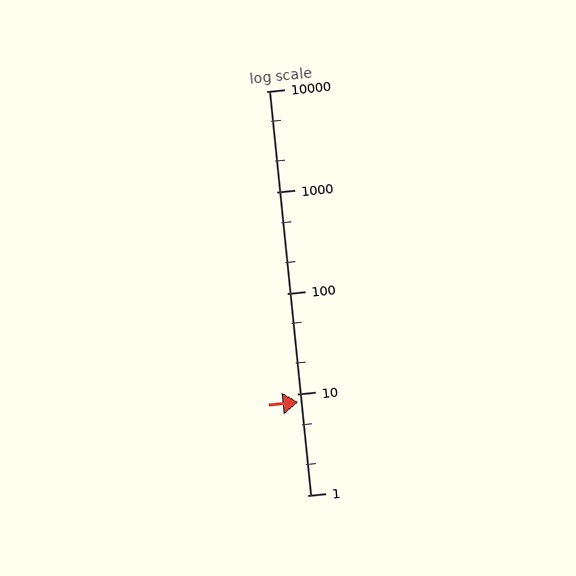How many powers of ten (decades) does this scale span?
The scale spans 4 decades, from 1 to 10000.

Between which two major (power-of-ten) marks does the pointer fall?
The pointer is between 1 and 10.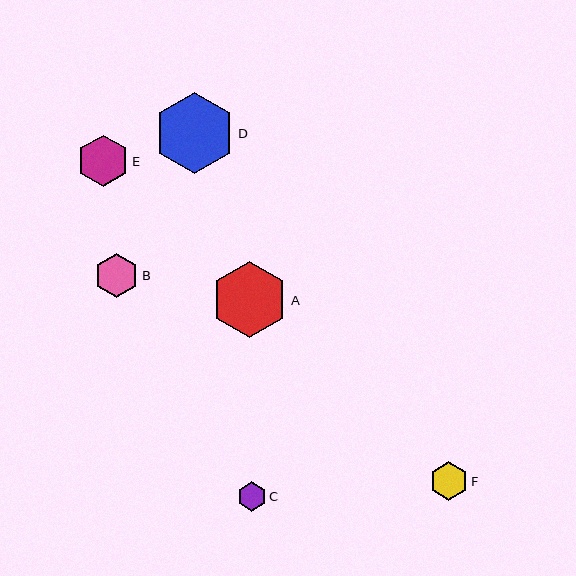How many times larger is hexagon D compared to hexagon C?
Hexagon D is approximately 2.8 times the size of hexagon C.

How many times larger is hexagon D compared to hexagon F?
Hexagon D is approximately 2.1 times the size of hexagon F.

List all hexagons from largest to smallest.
From largest to smallest: D, A, E, B, F, C.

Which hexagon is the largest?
Hexagon D is the largest with a size of approximately 81 pixels.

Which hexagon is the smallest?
Hexagon C is the smallest with a size of approximately 29 pixels.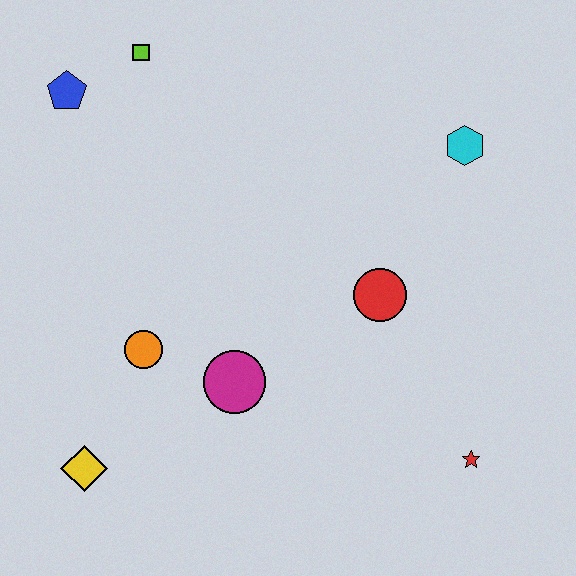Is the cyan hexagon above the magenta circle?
Yes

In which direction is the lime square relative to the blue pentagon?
The lime square is to the right of the blue pentagon.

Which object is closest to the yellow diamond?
The orange circle is closest to the yellow diamond.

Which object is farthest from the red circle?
The blue pentagon is farthest from the red circle.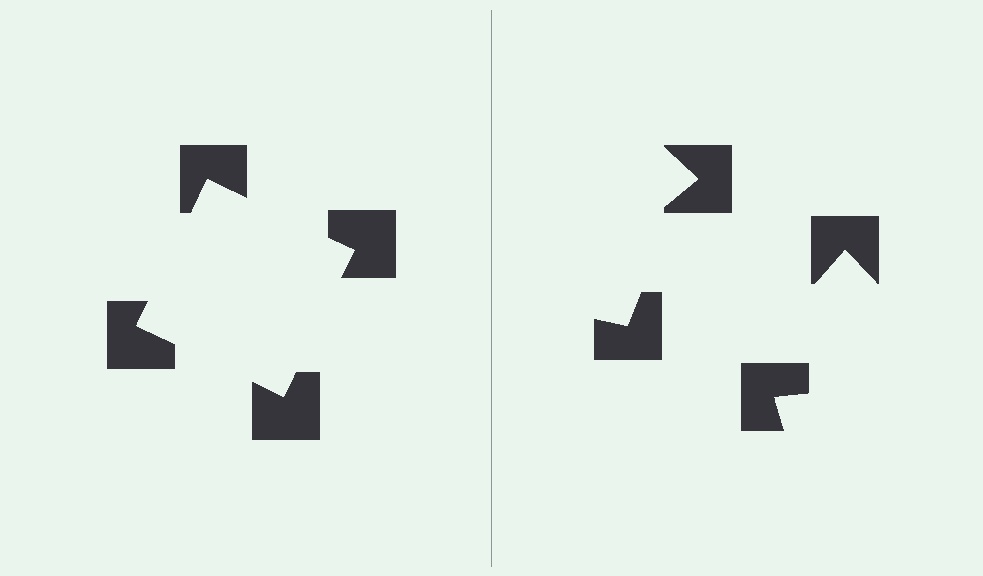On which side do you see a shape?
An illusory square appears on the left side. On the right side the wedge cuts are rotated, so no coherent shape forms.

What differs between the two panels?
The notched squares are positioned identically on both sides; only the wedge orientations differ. On the left they align to a square; on the right they are misaligned.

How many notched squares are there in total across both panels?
8 — 4 on each side.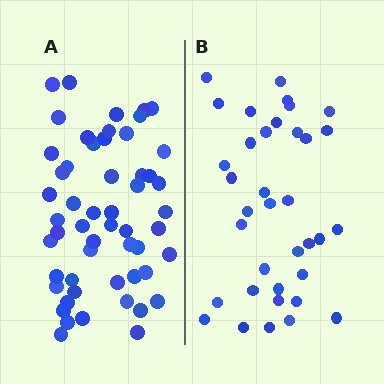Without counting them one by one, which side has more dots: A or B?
Region A (the left region) has more dots.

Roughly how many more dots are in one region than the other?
Region A has approximately 20 more dots than region B.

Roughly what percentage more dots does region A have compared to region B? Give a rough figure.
About 50% more.